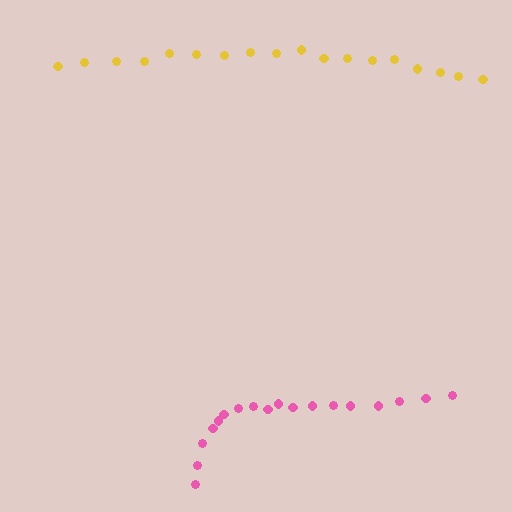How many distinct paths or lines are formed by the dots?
There are 2 distinct paths.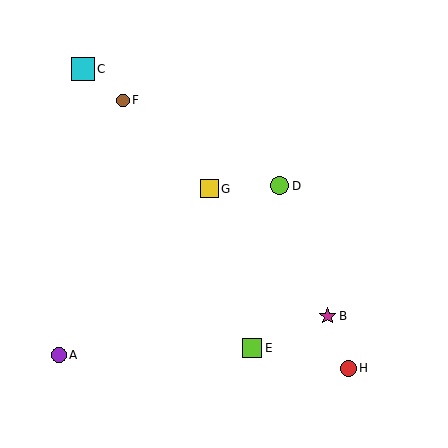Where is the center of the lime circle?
The center of the lime circle is at (280, 186).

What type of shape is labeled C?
Shape C is a cyan square.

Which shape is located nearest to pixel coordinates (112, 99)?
The brown circle (labeled F) at (123, 100) is nearest to that location.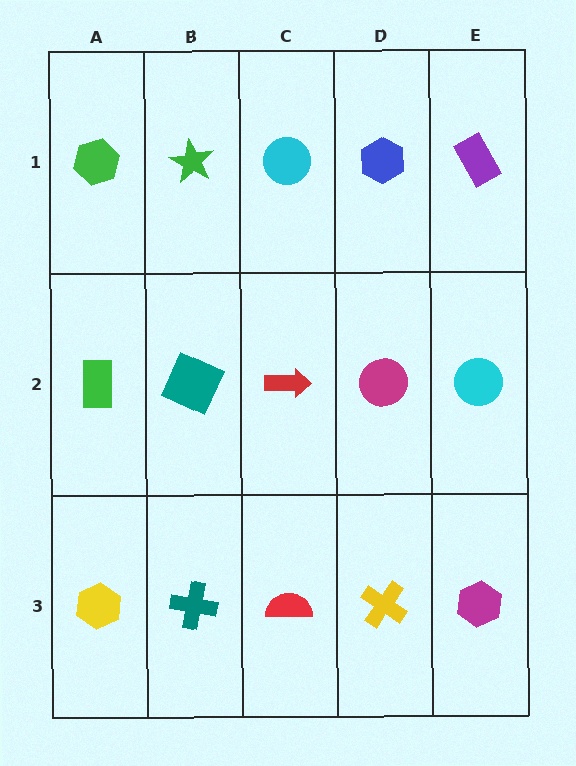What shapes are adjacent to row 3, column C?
A red arrow (row 2, column C), a teal cross (row 3, column B), a yellow cross (row 3, column D).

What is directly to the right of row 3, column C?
A yellow cross.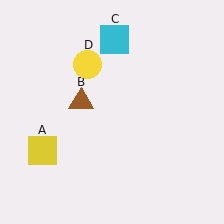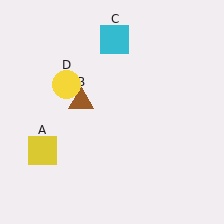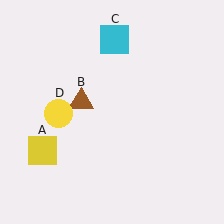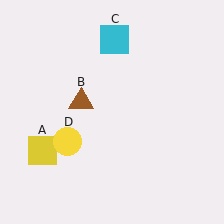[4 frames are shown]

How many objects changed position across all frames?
1 object changed position: yellow circle (object D).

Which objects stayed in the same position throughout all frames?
Yellow square (object A) and brown triangle (object B) and cyan square (object C) remained stationary.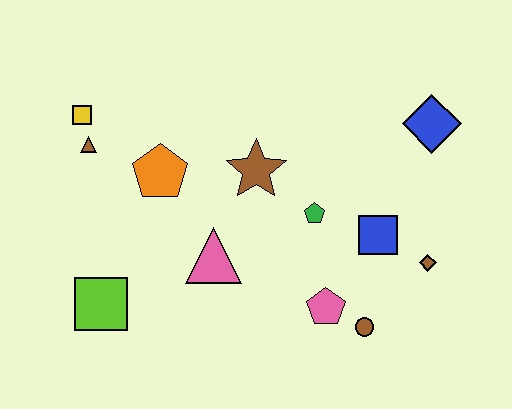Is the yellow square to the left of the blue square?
Yes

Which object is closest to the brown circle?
The pink pentagon is closest to the brown circle.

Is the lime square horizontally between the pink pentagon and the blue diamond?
No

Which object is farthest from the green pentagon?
The yellow square is farthest from the green pentagon.